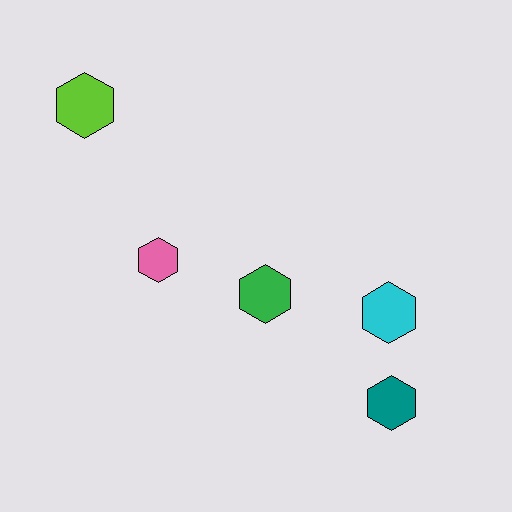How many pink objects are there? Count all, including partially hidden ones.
There is 1 pink object.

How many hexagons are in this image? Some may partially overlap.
There are 5 hexagons.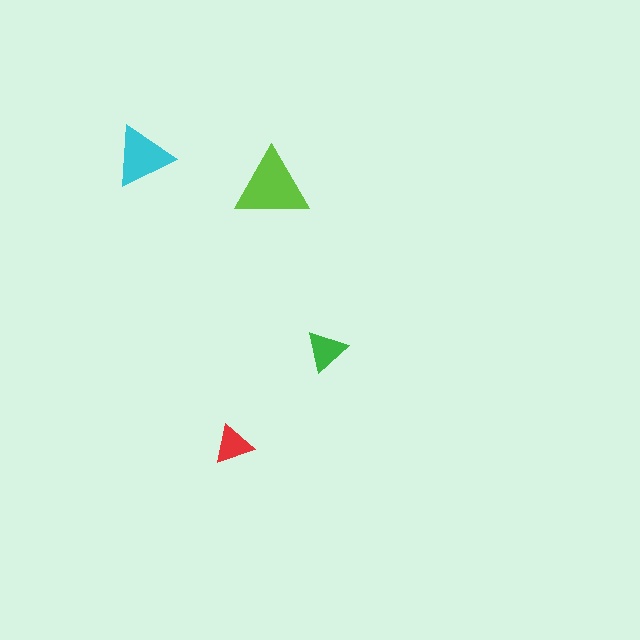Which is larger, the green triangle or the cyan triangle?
The cyan one.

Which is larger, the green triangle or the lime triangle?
The lime one.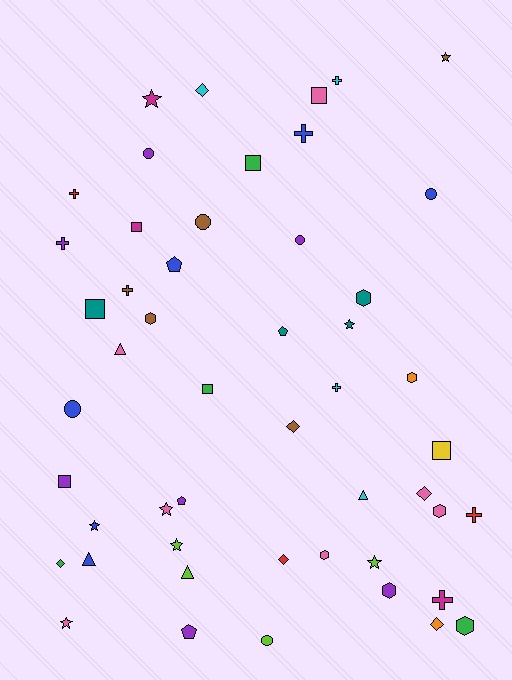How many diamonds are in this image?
There are 6 diamonds.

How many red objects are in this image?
There are 3 red objects.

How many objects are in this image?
There are 50 objects.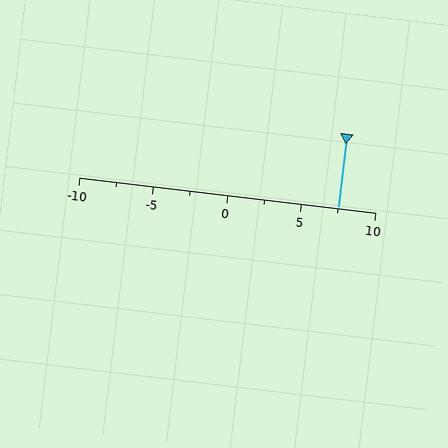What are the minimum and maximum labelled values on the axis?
The axis runs from -10 to 10.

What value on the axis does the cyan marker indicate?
The marker indicates approximately 7.5.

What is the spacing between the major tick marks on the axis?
The major ticks are spaced 5 apart.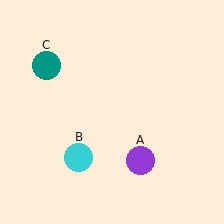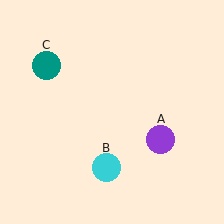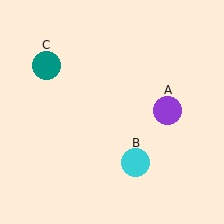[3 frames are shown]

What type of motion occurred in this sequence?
The purple circle (object A), cyan circle (object B) rotated counterclockwise around the center of the scene.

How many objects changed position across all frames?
2 objects changed position: purple circle (object A), cyan circle (object B).